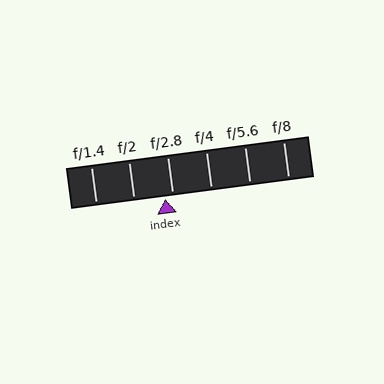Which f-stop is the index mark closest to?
The index mark is closest to f/2.8.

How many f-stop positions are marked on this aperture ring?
There are 6 f-stop positions marked.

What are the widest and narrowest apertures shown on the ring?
The widest aperture shown is f/1.4 and the narrowest is f/8.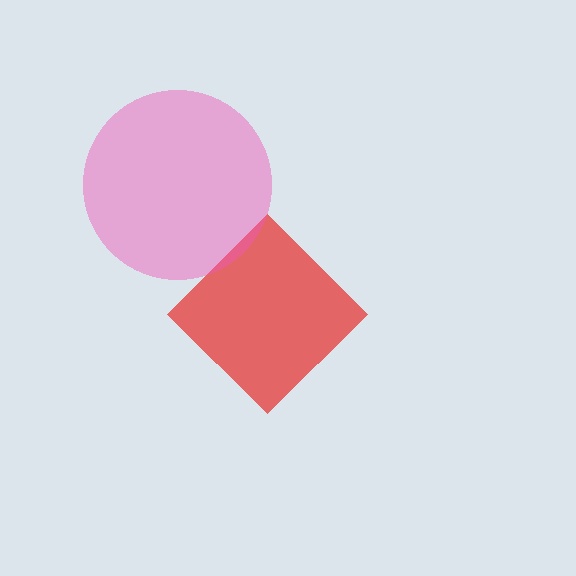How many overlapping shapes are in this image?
There are 2 overlapping shapes in the image.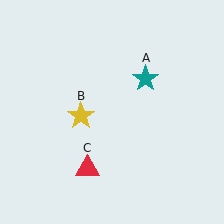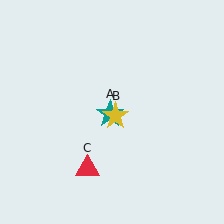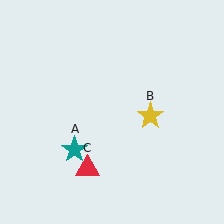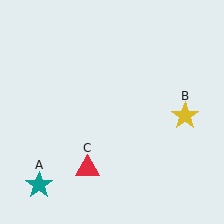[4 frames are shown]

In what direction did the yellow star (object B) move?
The yellow star (object B) moved right.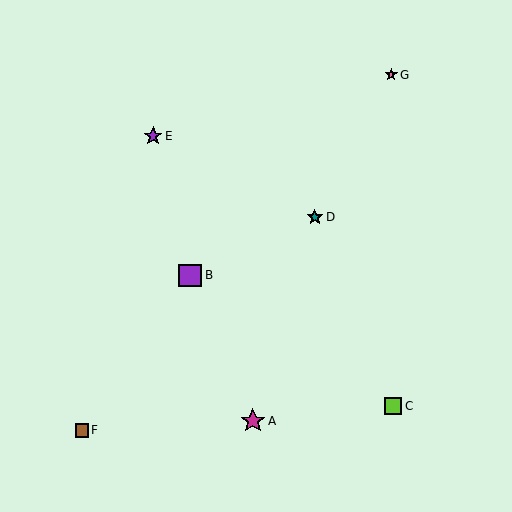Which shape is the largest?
The magenta star (labeled A) is the largest.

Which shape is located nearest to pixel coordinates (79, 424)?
The brown square (labeled F) at (82, 430) is nearest to that location.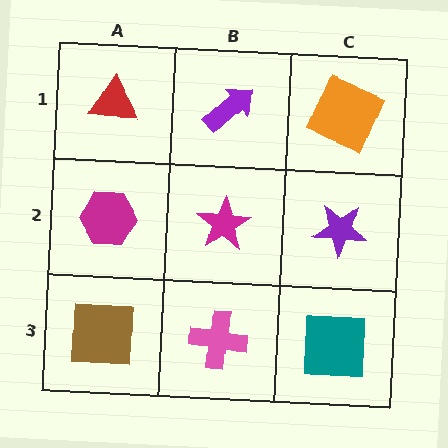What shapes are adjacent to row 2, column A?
A red triangle (row 1, column A), a brown square (row 3, column A), a magenta star (row 2, column B).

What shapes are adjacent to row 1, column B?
A magenta star (row 2, column B), a red triangle (row 1, column A), an orange square (row 1, column C).